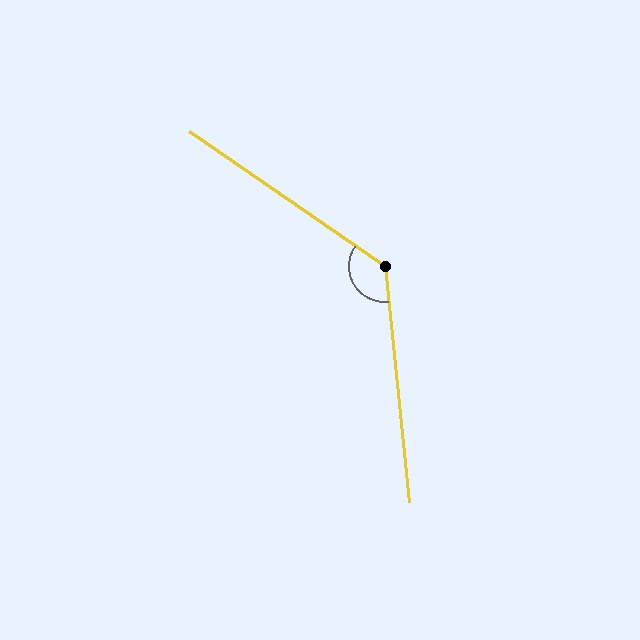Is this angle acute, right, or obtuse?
It is obtuse.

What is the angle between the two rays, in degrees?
Approximately 130 degrees.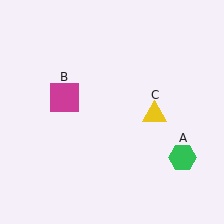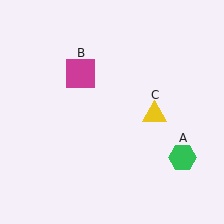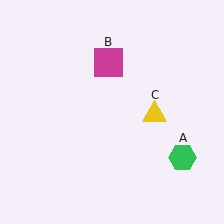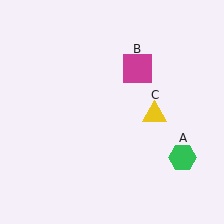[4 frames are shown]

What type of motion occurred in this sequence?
The magenta square (object B) rotated clockwise around the center of the scene.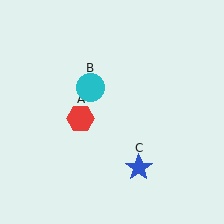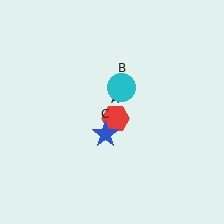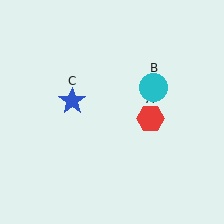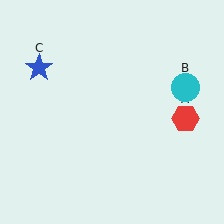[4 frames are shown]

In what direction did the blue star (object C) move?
The blue star (object C) moved up and to the left.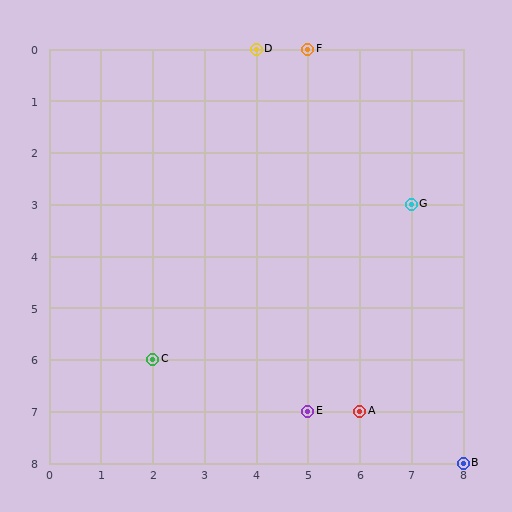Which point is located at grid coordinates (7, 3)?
Point G is at (7, 3).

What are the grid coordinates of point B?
Point B is at grid coordinates (8, 8).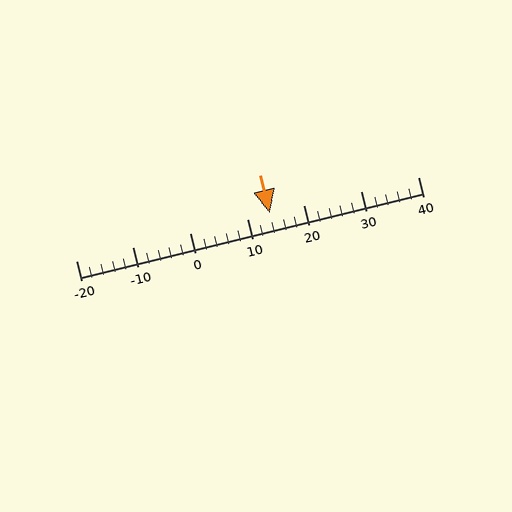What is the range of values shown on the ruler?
The ruler shows values from -20 to 40.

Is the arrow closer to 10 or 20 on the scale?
The arrow is closer to 10.